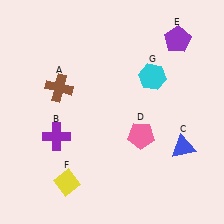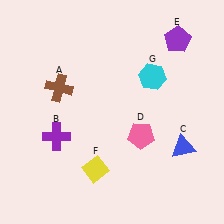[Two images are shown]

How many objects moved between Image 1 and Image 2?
1 object moved between the two images.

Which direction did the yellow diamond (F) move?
The yellow diamond (F) moved right.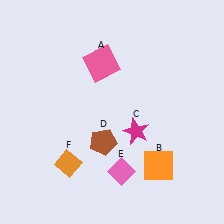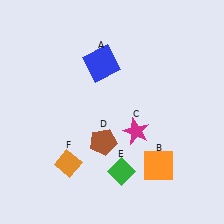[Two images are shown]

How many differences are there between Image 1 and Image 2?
There are 2 differences between the two images.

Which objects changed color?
A changed from pink to blue. E changed from pink to green.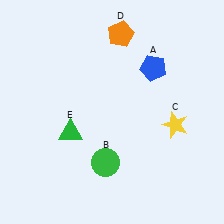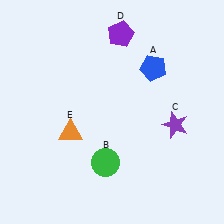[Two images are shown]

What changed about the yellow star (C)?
In Image 1, C is yellow. In Image 2, it changed to purple.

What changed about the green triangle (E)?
In Image 1, E is green. In Image 2, it changed to orange.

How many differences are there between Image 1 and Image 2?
There are 3 differences between the two images.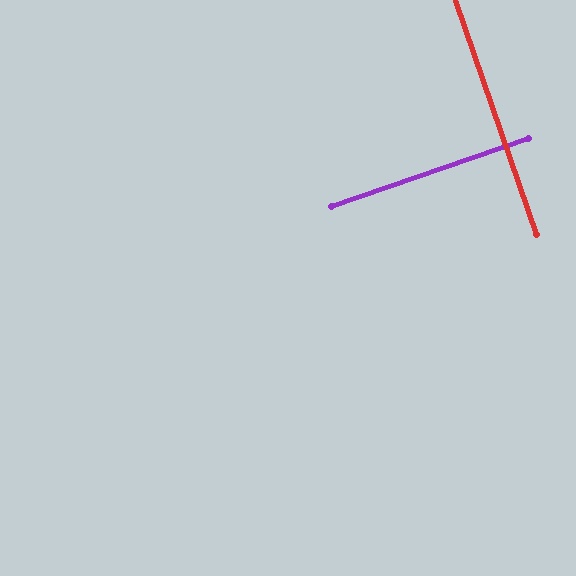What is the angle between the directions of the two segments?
Approximately 90 degrees.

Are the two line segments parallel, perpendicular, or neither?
Perpendicular — they meet at approximately 90°.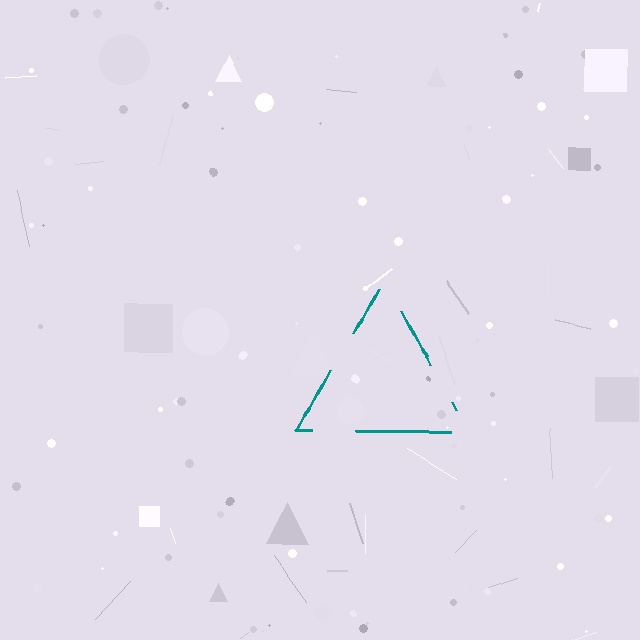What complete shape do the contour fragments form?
The contour fragments form a triangle.